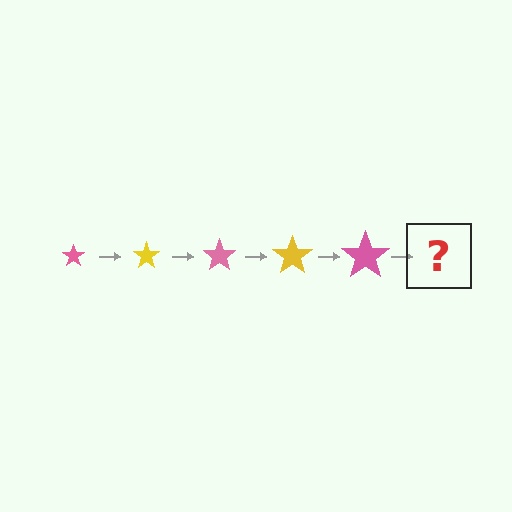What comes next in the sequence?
The next element should be a yellow star, larger than the previous one.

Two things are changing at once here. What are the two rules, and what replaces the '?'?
The two rules are that the star grows larger each step and the color cycles through pink and yellow. The '?' should be a yellow star, larger than the previous one.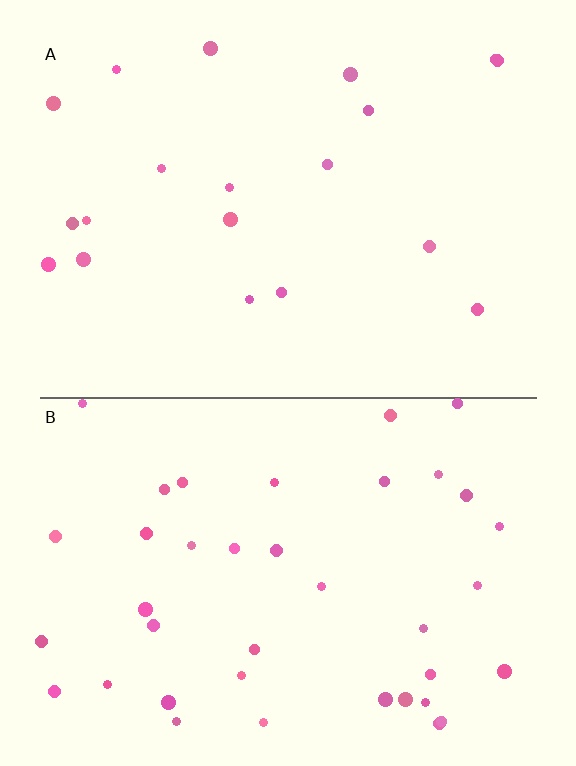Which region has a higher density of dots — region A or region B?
B (the bottom).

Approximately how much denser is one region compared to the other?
Approximately 2.0× — region B over region A.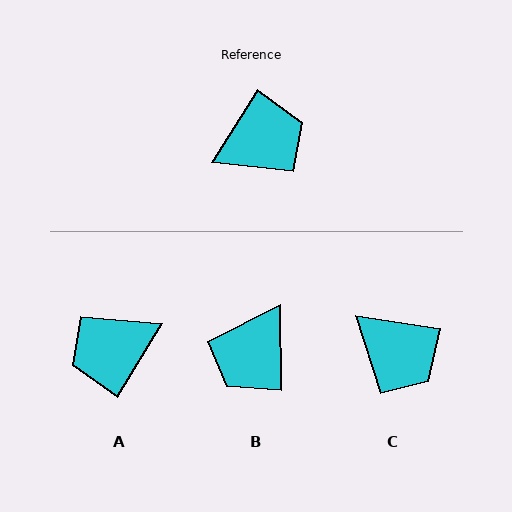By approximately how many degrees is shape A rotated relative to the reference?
Approximately 179 degrees clockwise.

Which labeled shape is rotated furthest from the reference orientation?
A, about 179 degrees away.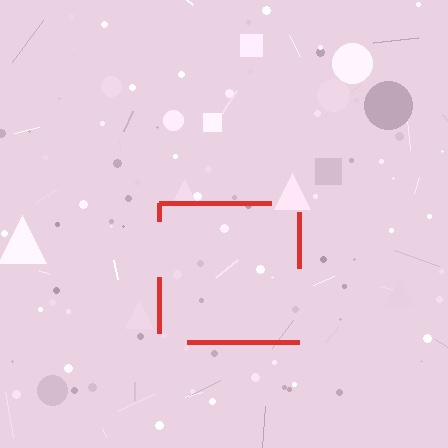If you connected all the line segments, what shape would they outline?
They would outline a square.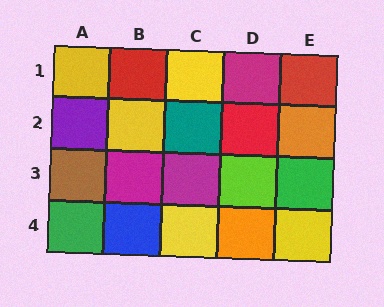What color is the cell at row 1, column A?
Yellow.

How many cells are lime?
1 cell is lime.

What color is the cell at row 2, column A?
Purple.